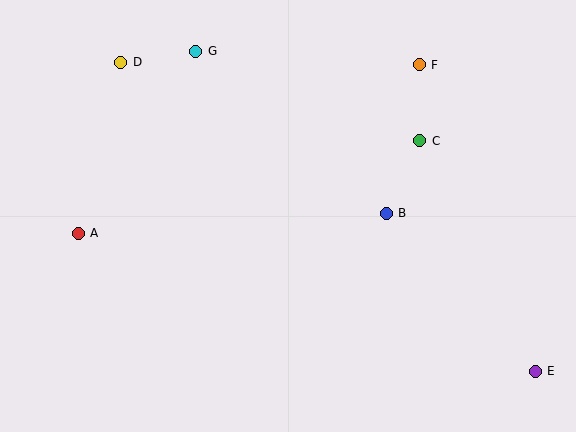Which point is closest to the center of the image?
Point B at (386, 213) is closest to the center.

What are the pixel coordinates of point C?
Point C is at (420, 141).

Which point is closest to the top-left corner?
Point D is closest to the top-left corner.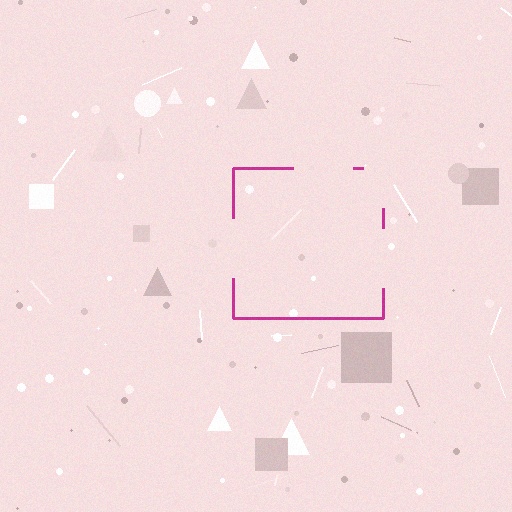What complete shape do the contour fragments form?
The contour fragments form a square.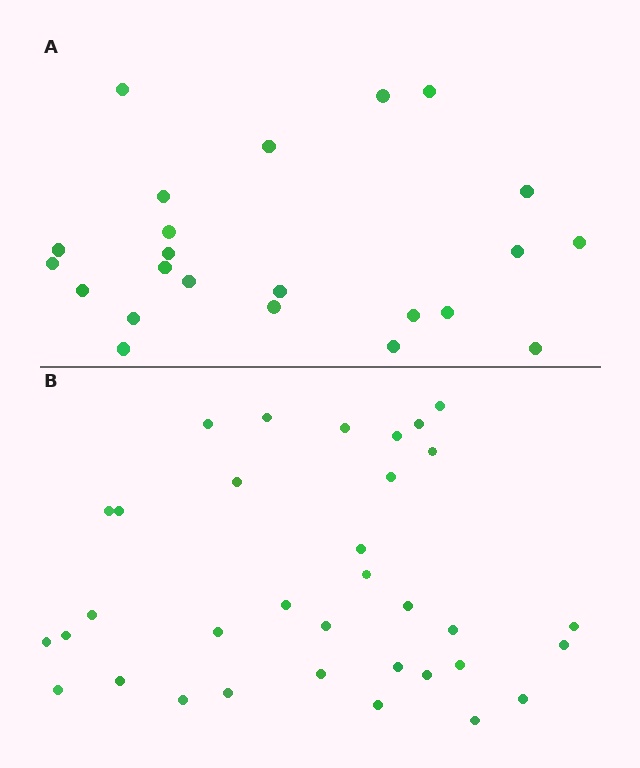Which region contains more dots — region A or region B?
Region B (the bottom region) has more dots.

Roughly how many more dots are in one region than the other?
Region B has roughly 12 or so more dots than region A.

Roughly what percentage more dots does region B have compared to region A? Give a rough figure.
About 50% more.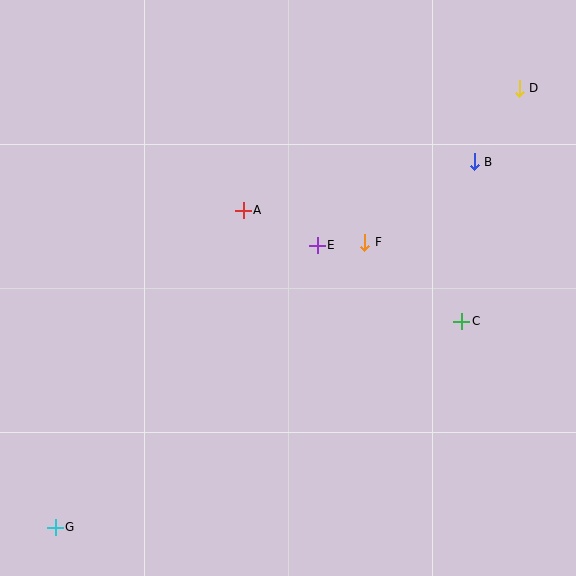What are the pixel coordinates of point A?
Point A is at (243, 210).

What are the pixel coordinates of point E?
Point E is at (317, 245).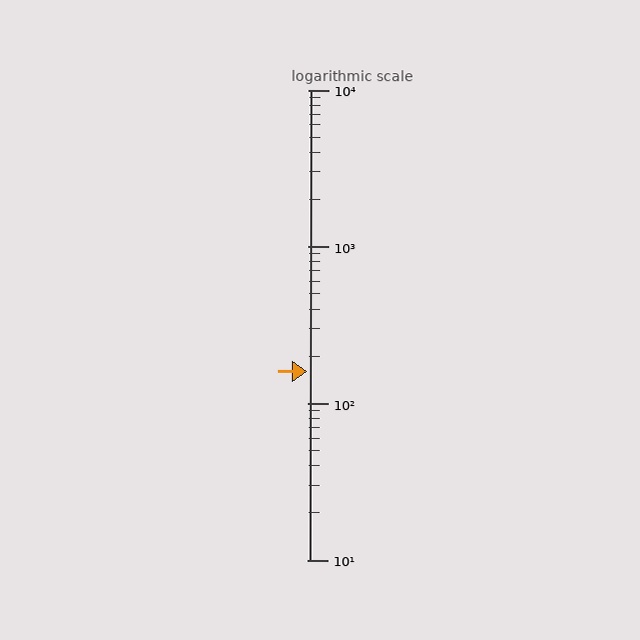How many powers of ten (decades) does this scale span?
The scale spans 3 decades, from 10 to 10000.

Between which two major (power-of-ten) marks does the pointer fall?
The pointer is between 100 and 1000.